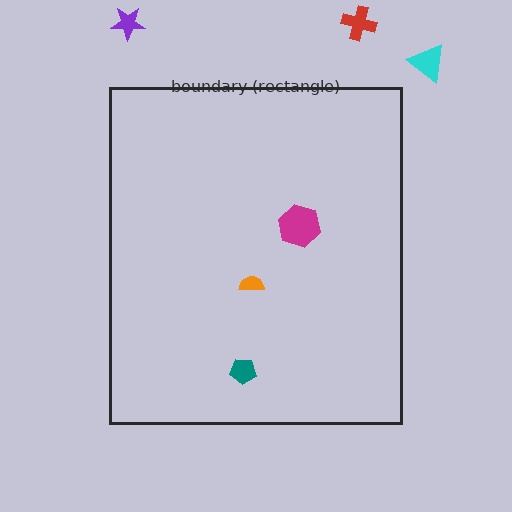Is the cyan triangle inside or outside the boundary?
Outside.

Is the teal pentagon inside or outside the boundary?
Inside.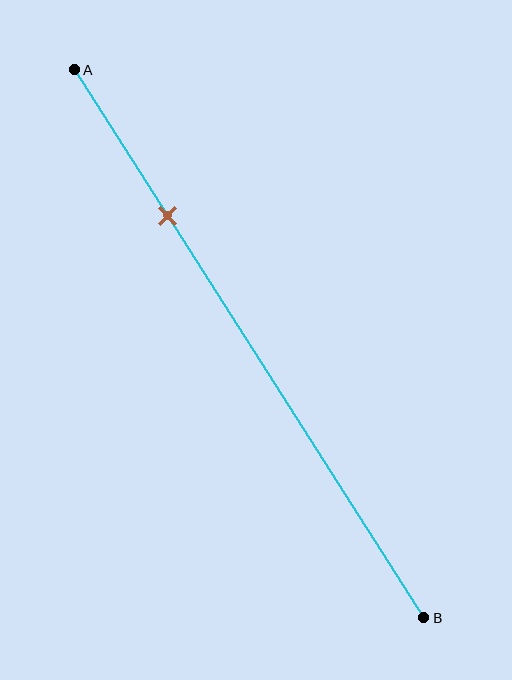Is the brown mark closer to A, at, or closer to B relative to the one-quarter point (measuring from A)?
The brown mark is approximately at the one-quarter point of segment AB.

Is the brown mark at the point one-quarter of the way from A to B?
Yes, the mark is approximately at the one-quarter point.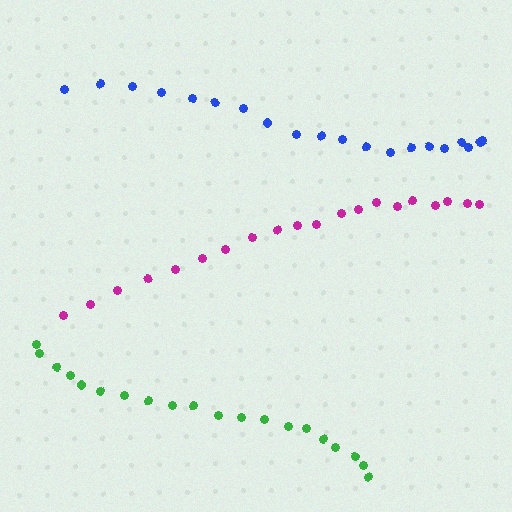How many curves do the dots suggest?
There are 3 distinct paths.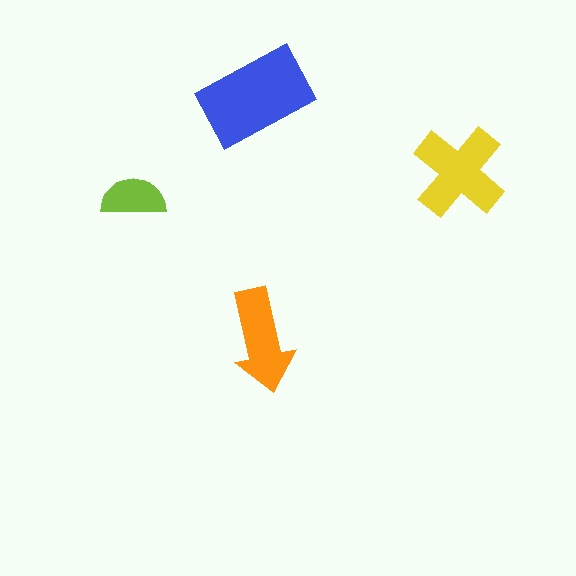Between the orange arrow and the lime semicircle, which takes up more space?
The orange arrow.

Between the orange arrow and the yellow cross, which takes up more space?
The yellow cross.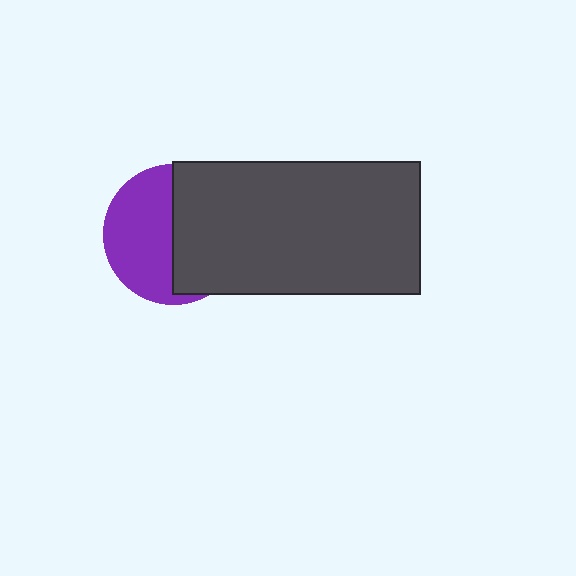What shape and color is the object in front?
The object in front is a dark gray rectangle.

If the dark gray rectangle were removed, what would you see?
You would see the complete purple circle.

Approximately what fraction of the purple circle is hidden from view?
Roughly 50% of the purple circle is hidden behind the dark gray rectangle.